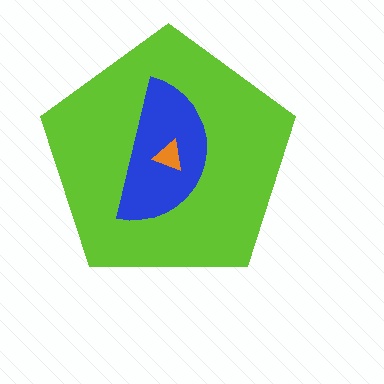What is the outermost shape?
The lime pentagon.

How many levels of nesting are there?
3.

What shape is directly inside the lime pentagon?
The blue semicircle.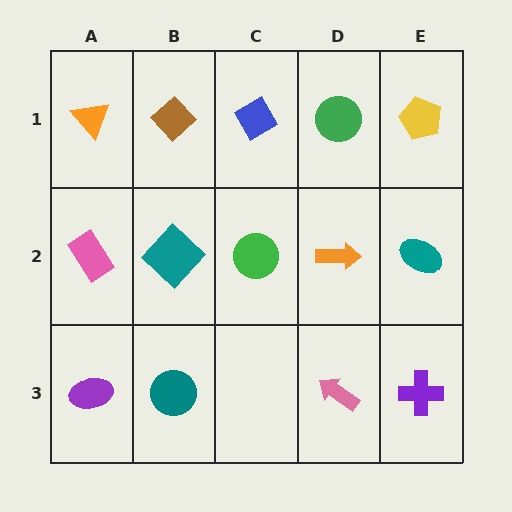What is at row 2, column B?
A teal diamond.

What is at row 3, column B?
A teal circle.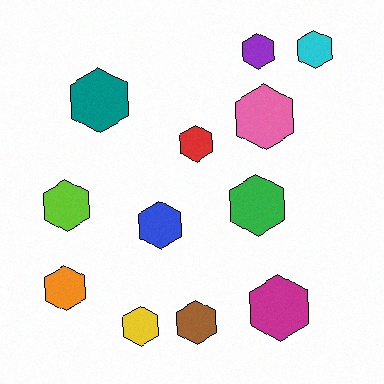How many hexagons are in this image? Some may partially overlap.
There are 12 hexagons.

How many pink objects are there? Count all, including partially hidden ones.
There is 1 pink object.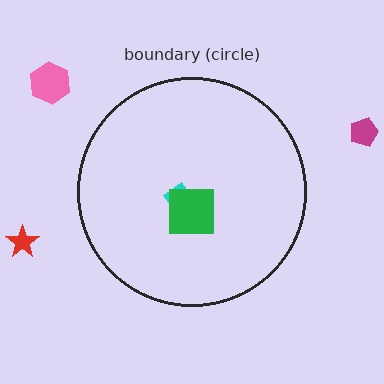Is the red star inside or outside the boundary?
Outside.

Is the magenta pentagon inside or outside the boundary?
Outside.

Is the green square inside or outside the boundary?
Inside.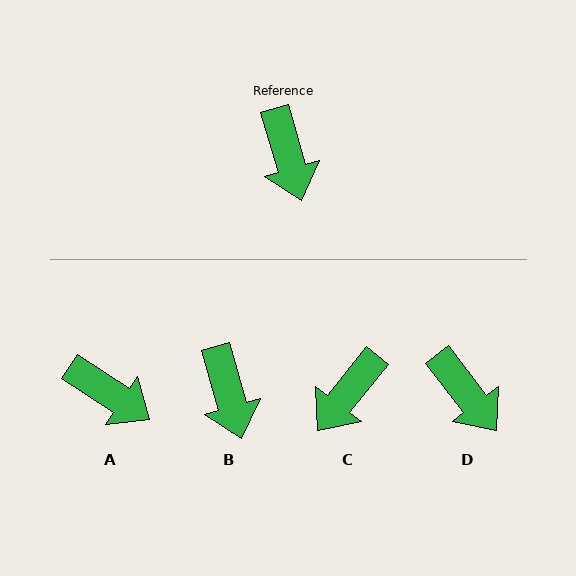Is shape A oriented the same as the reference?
No, it is off by about 40 degrees.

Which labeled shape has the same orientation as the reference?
B.